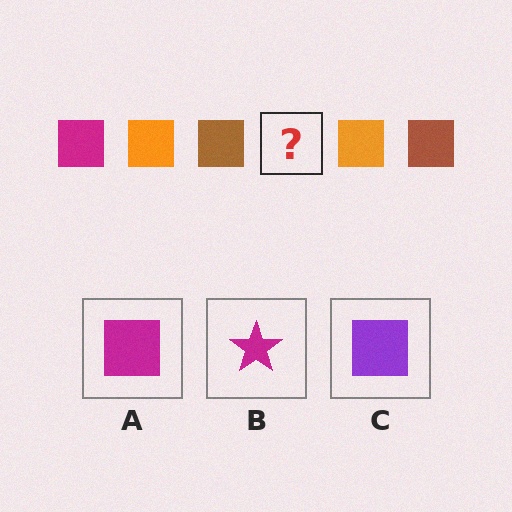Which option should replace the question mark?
Option A.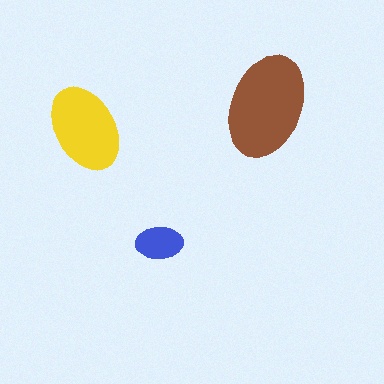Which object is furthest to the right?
The brown ellipse is rightmost.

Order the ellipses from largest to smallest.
the brown one, the yellow one, the blue one.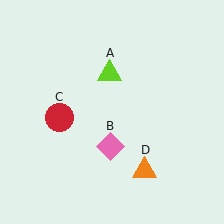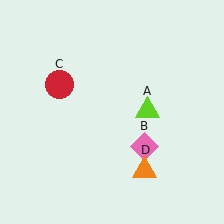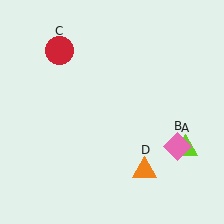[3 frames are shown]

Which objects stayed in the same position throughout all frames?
Orange triangle (object D) remained stationary.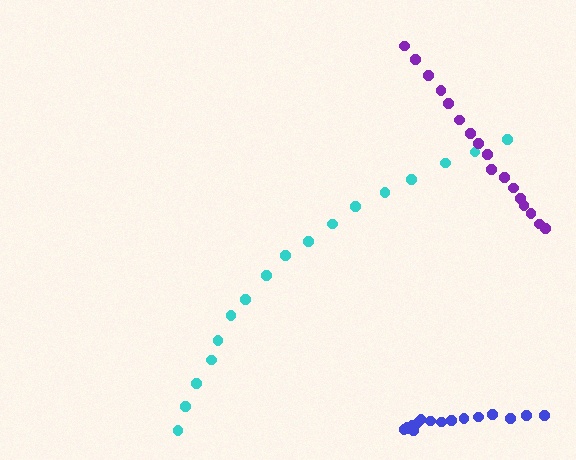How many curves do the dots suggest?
There are 3 distinct paths.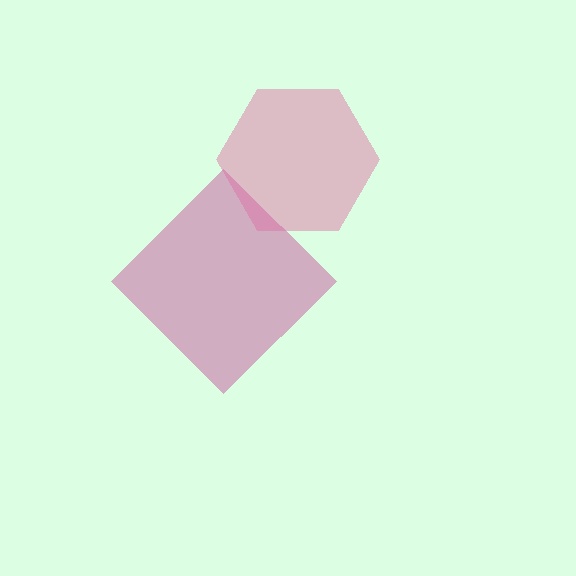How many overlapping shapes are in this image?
There are 2 overlapping shapes in the image.